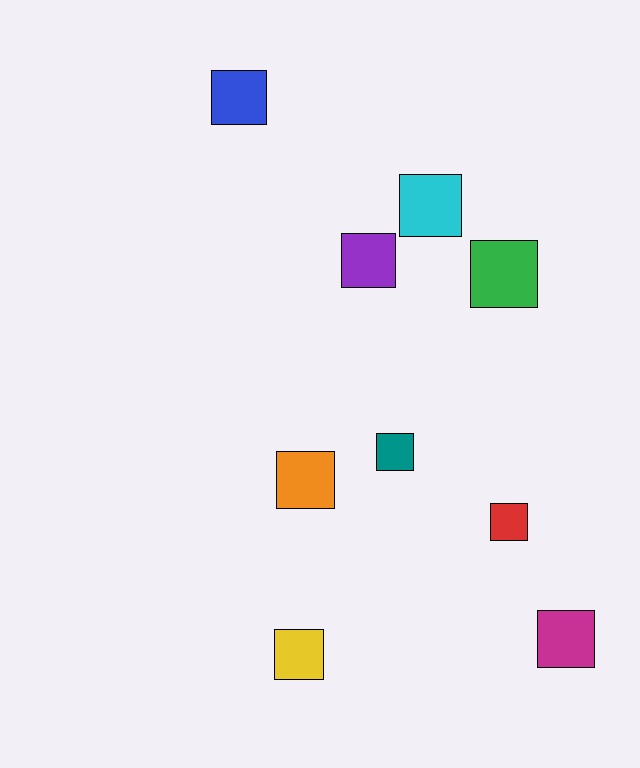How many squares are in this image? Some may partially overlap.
There are 9 squares.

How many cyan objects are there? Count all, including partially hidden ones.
There is 1 cyan object.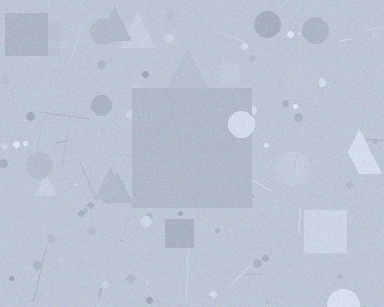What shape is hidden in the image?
A square is hidden in the image.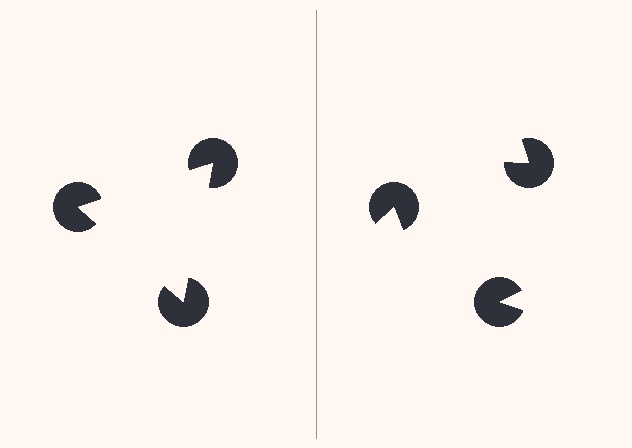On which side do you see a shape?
An illusory triangle appears on the left side. On the right side the wedge cuts are rotated, so no coherent shape forms.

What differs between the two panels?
The pac-man discs are positioned identically on both sides; only the wedge orientations differ. On the left they align to a triangle; on the right they are misaligned.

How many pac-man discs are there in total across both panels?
6 — 3 on each side.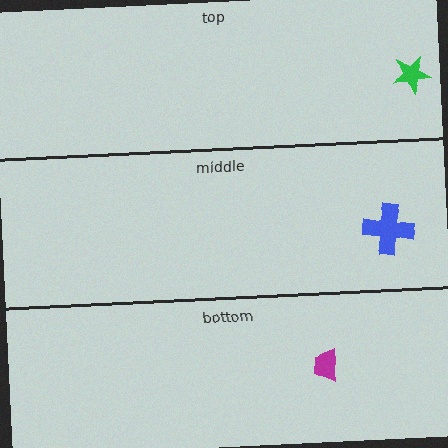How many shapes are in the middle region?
1.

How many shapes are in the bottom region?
1.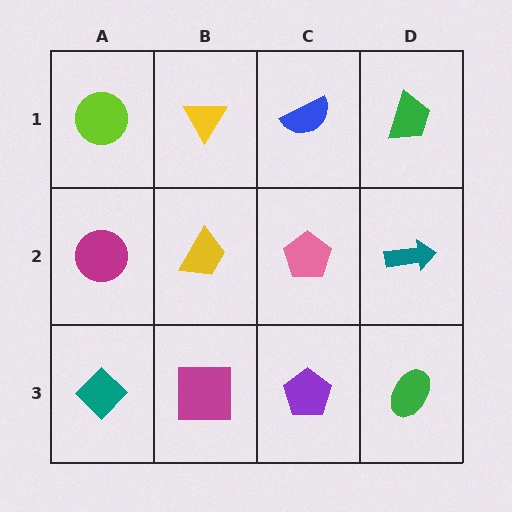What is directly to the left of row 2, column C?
A yellow trapezoid.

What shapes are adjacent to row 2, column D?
A green trapezoid (row 1, column D), a green ellipse (row 3, column D), a pink pentagon (row 2, column C).